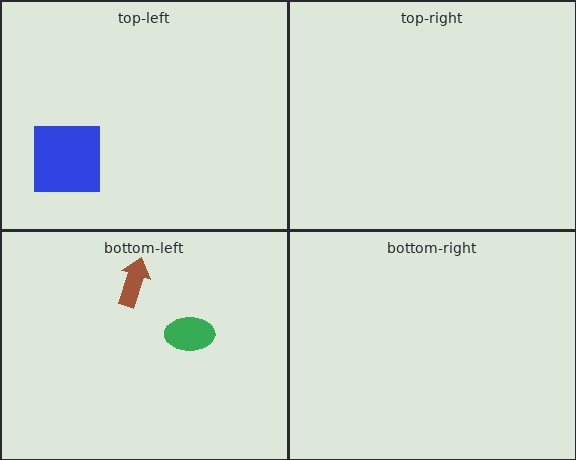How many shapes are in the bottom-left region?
2.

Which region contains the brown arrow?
The bottom-left region.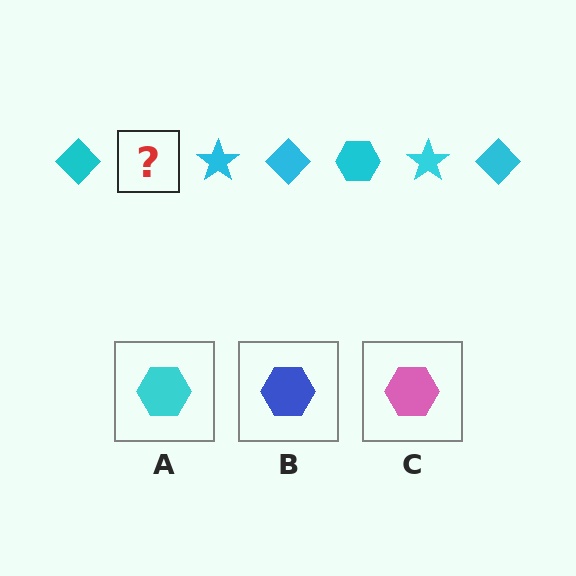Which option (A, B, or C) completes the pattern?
A.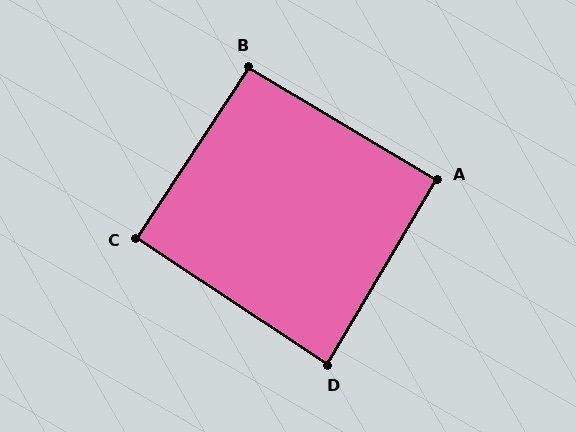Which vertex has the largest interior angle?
B, at approximately 93 degrees.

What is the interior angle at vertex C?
Approximately 90 degrees (approximately right).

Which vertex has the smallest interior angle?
D, at approximately 87 degrees.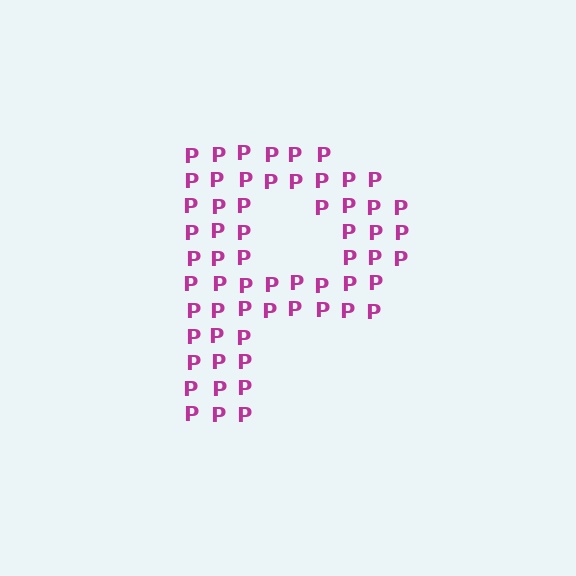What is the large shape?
The large shape is the letter P.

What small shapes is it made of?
It is made of small letter P's.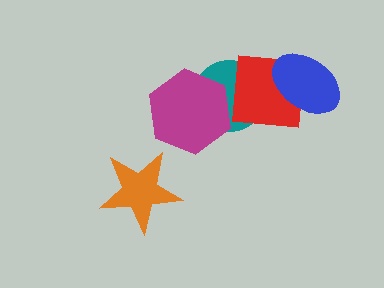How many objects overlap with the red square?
2 objects overlap with the red square.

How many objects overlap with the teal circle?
2 objects overlap with the teal circle.